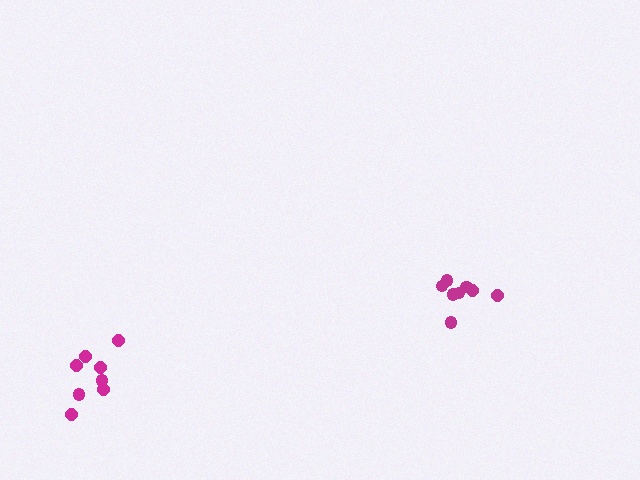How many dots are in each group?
Group 1: 8 dots, Group 2: 8 dots (16 total).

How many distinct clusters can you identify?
There are 2 distinct clusters.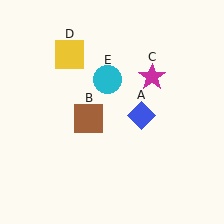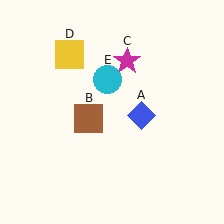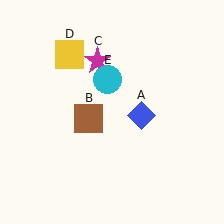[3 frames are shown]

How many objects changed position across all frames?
1 object changed position: magenta star (object C).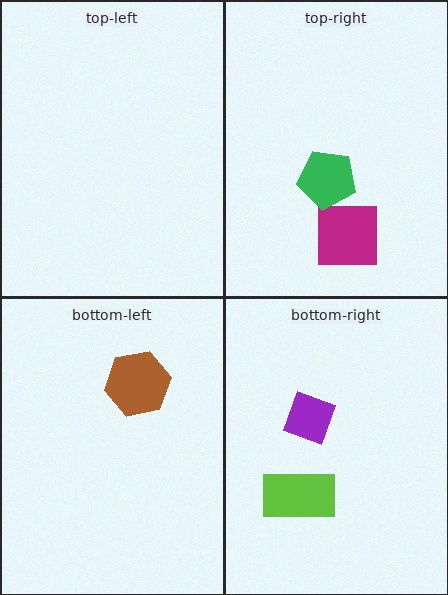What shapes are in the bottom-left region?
The brown hexagon.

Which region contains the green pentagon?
The top-right region.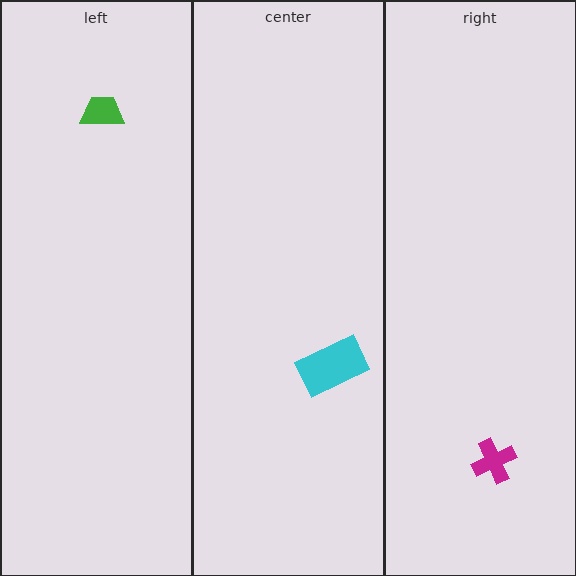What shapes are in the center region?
The cyan rectangle.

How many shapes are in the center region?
1.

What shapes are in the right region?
The magenta cross.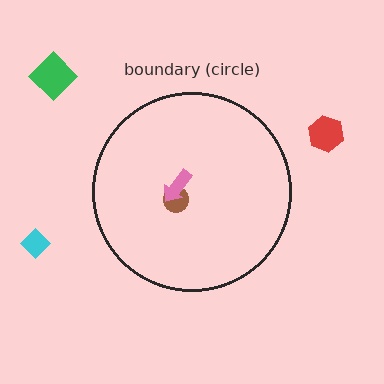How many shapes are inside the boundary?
2 inside, 3 outside.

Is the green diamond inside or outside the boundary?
Outside.